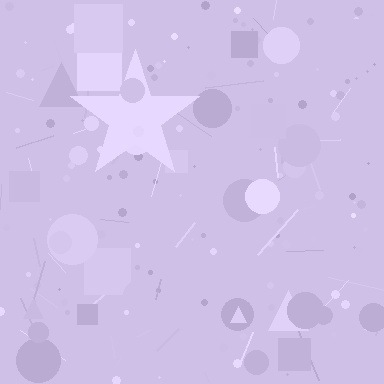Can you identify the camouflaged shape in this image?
The camouflaged shape is a star.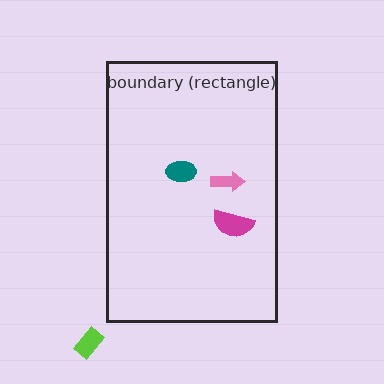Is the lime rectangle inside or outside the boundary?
Outside.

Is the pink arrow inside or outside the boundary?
Inside.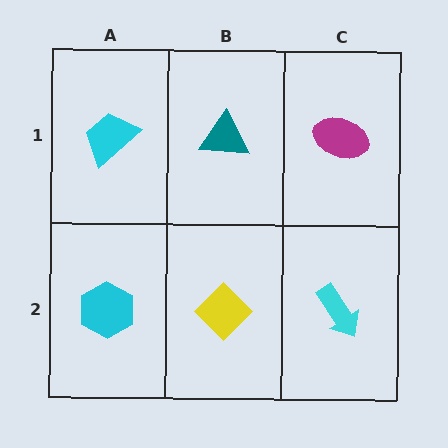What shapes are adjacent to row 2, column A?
A cyan trapezoid (row 1, column A), a yellow diamond (row 2, column B).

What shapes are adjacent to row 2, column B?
A teal triangle (row 1, column B), a cyan hexagon (row 2, column A), a cyan arrow (row 2, column C).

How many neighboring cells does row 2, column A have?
2.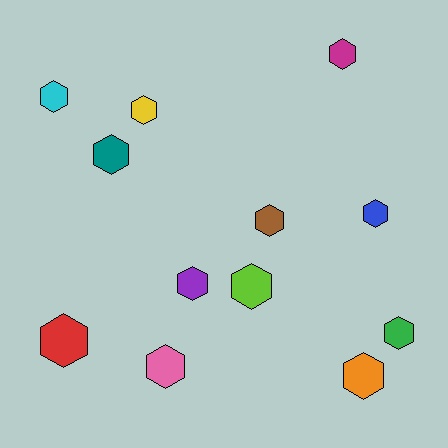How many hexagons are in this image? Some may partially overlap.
There are 12 hexagons.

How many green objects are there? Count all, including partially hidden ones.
There is 1 green object.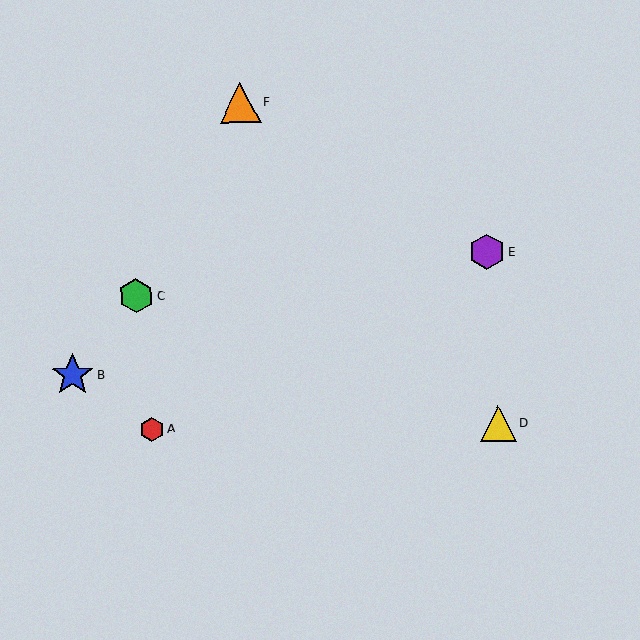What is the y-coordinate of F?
Object F is at y≈103.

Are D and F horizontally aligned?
No, D is at y≈423 and F is at y≈103.